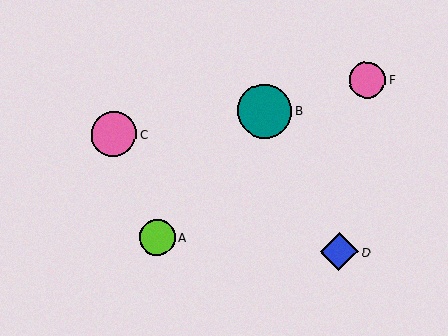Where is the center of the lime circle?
The center of the lime circle is at (157, 237).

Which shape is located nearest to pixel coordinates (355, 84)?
The pink circle (labeled F) at (367, 80) is nearest to that location.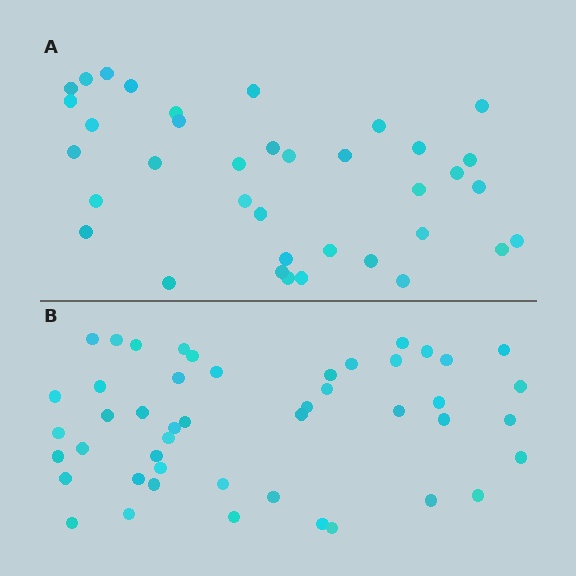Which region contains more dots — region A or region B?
Region B (the bottom region) has more dots.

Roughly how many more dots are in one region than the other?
Region B has roughly 10 or so more dots than region A.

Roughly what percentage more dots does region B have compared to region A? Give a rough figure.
About 25% more.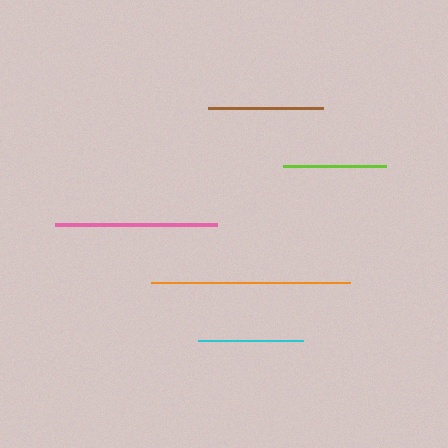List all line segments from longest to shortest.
From longest to shortest: orange, pink, brown, cyan, lime.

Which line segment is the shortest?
The lime line is the shortest at approximately 103 pixels.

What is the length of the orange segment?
The orange segment is approximately 199 pixels long.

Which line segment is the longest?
The orange line is the longest at approximately 199 pixels.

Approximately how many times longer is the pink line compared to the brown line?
The pink line is approximately 1.4 times the length of the brown line.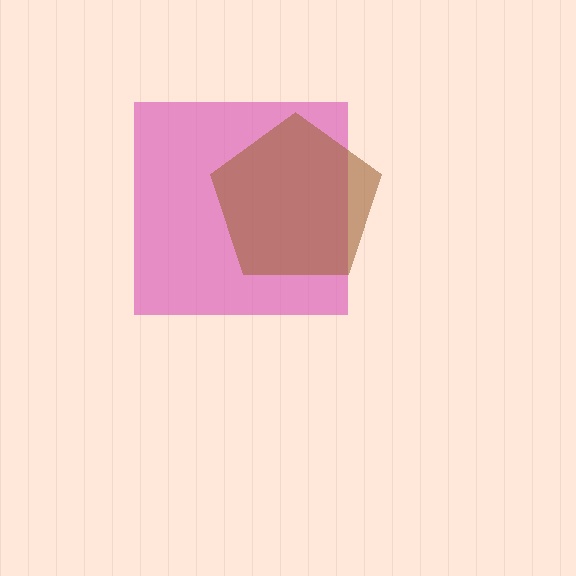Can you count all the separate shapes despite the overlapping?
Yes, there are 2 separate shapes.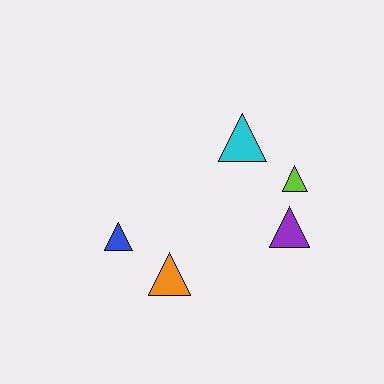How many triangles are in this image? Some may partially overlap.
There are 5 triangles.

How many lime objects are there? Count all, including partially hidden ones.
There is 1 lime object.